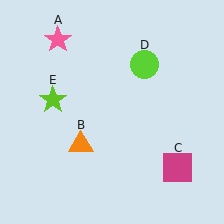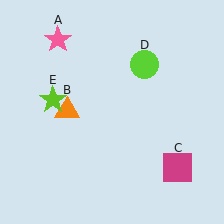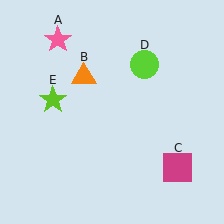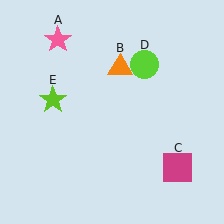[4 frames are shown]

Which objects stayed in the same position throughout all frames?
Pink star (object A) and magenta square (object C) and lime circle (object D) and lime star (object E) remained stationary.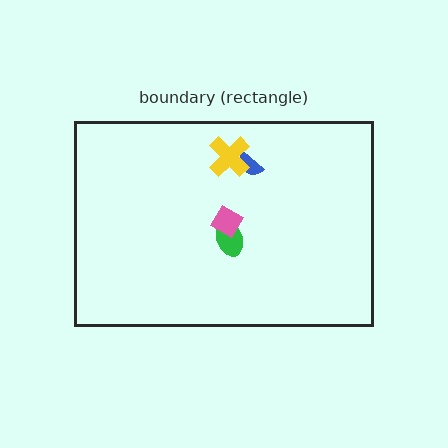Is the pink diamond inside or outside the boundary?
Inside.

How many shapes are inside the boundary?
4 inside, 0 outside.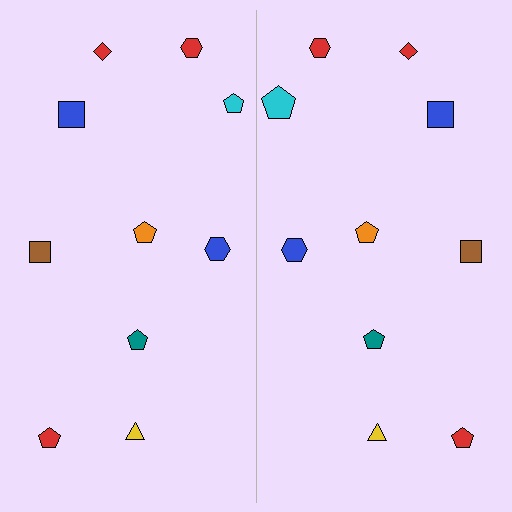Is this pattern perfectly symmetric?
No, the pattern is not perfectly symmetric. The cyan pentagon on the right side has a different size than its mirror counterpart.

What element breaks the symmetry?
The cyan pentagon on the right side has a different size than its mirror counterpart.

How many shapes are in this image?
There are 20 shapes in this image.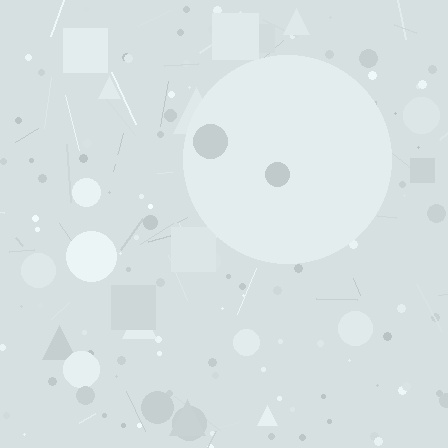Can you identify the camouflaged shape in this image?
The camouflaged shape is a circle.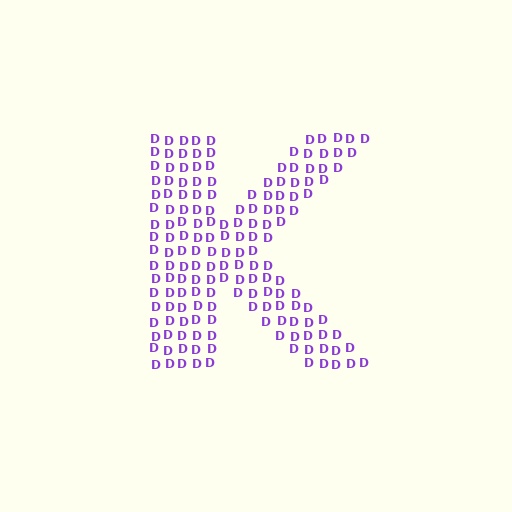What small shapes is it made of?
It is made of small letter D's.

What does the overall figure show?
The overall figure shows the letter K.